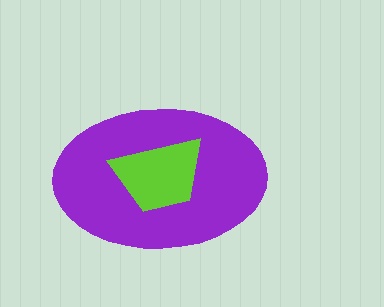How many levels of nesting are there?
2.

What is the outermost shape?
The purple ellipse.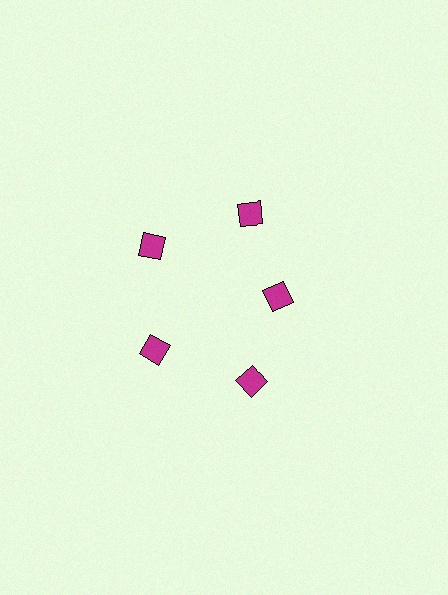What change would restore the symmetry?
The symmetry would be restored by moving it outward, back onto the ring so that all 5 diamonds sit at equal angles and equal distance from the center.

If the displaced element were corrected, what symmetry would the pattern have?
It would have 5-fold rotational symmetry — the pattern would map onto itself every 72 degrees.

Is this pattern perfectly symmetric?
No. The 5 magenta diamonds are arranged in a ring, but one element near the 3 o'clock position is pulled inward toward the center, breaking the 5-fold rotational symmetry.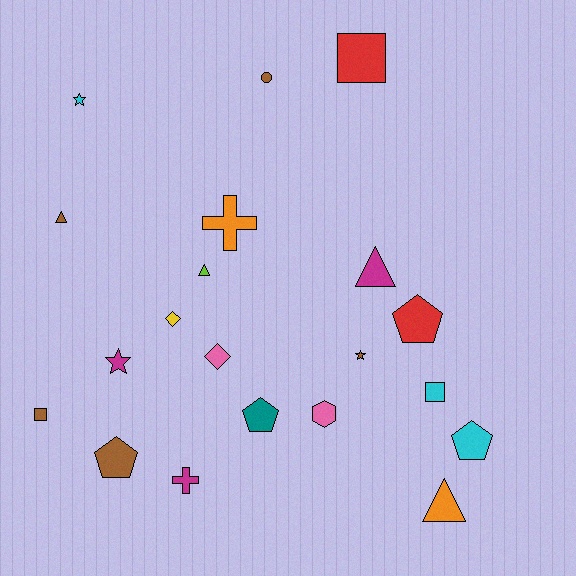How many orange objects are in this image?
There are 2 orange objects.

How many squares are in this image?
There are 3 squares.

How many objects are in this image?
There are 20 objects.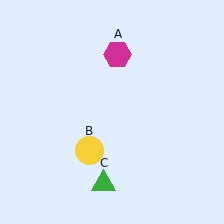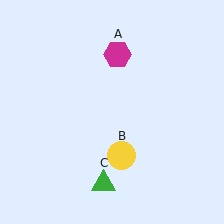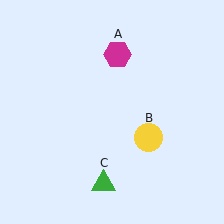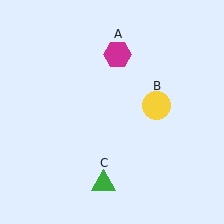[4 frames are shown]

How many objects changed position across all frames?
1 object changed position: yellow circle (object B).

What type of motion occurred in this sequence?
The yellow circle (object B) rotated counterclockwise around the center of the scene.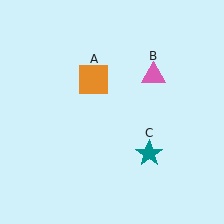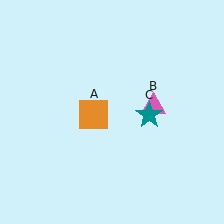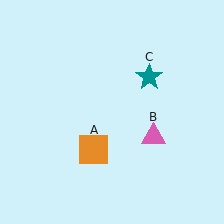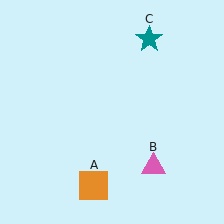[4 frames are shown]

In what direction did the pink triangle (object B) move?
The pink triangle (object B) moved down.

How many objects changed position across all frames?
3 objects changed position: orange square (object A), pink triangle (object B), teal star (object C).